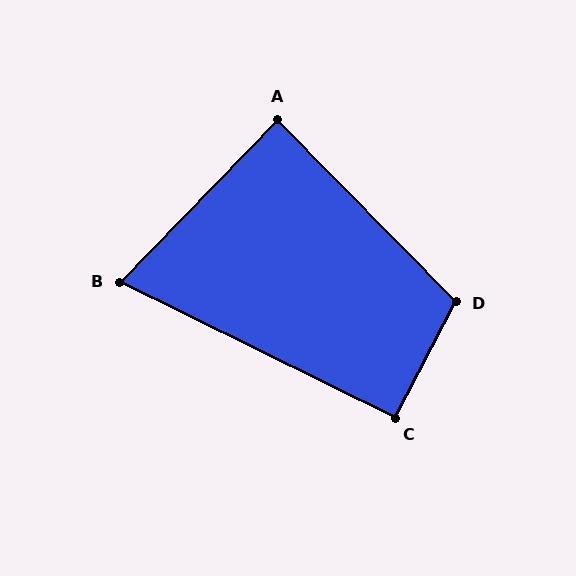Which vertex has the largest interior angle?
D, at approximately 108 degrees.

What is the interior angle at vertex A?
Approximately 89 degrees (approximately right).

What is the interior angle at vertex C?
Approximately 91 degrees (approximately right).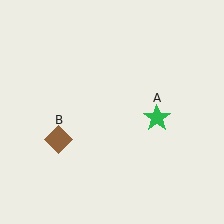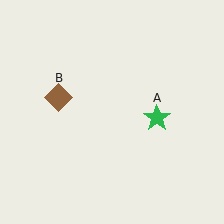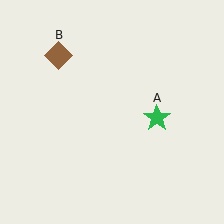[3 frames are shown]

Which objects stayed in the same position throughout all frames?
Green star (object A) remained stationary.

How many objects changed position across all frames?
1 object changed position: brown diamond (object B).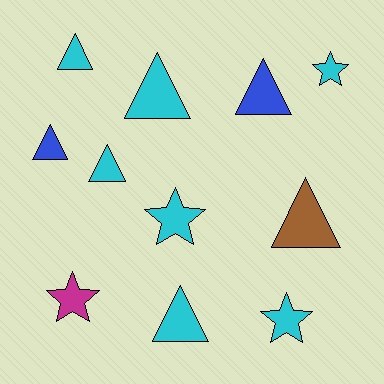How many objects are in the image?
There are 11 objects.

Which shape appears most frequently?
Triangle, with 7 objects.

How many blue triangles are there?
There are 2 blue triangles.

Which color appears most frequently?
Cyan, with 7 objects.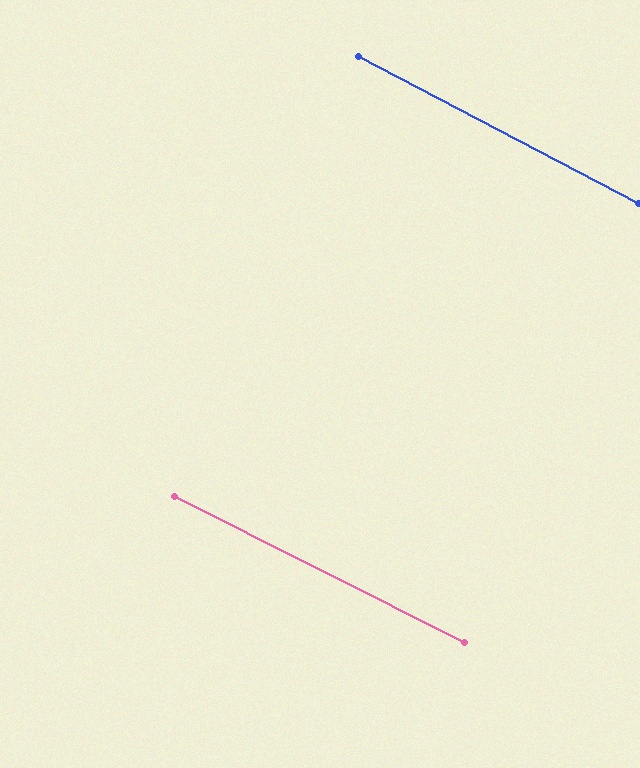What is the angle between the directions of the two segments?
Approximately 1 degree.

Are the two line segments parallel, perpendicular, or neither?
Parallel — their directions differ by only 1.0°.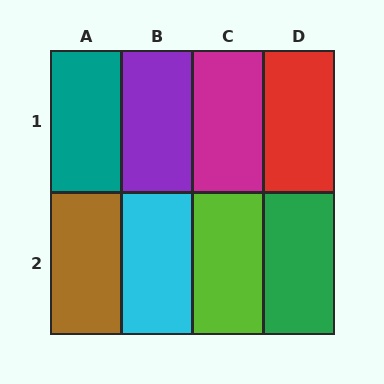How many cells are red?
1 cell is red.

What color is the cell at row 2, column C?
Lime.